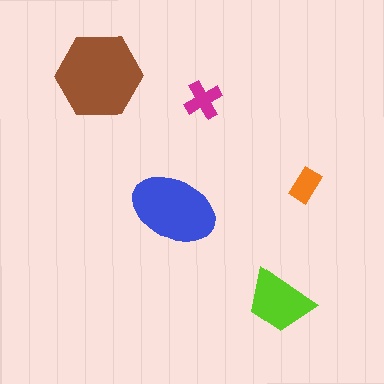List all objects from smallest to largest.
The orange rectangle, the magenta cross, the lime trapezoid, the blue ellipse, the brown hexagon.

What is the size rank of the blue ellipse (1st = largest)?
2nd.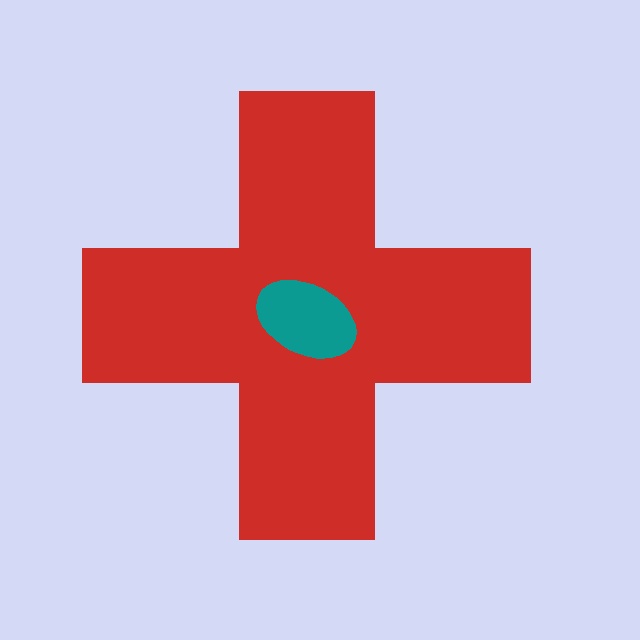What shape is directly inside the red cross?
The teal ellipse.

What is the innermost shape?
The teal ellipse.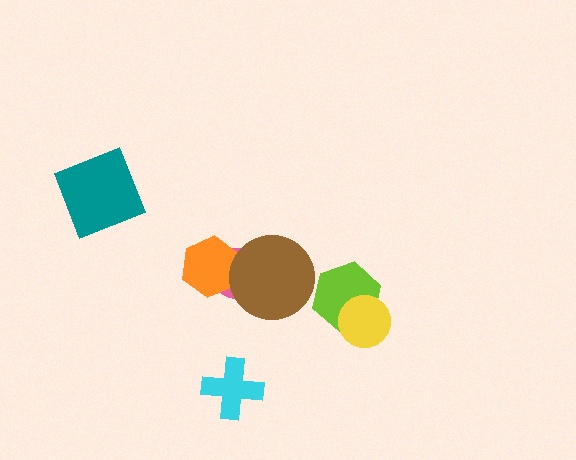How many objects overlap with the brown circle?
2 objects overlap with the brown circle.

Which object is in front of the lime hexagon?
The yellow circle is in front of the lime hexagon.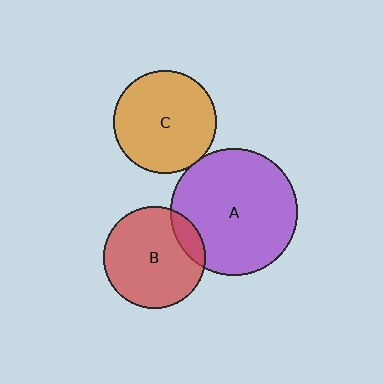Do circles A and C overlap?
Yes.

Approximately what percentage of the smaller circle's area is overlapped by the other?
Approximately 5%.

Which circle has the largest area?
Circle A (purple).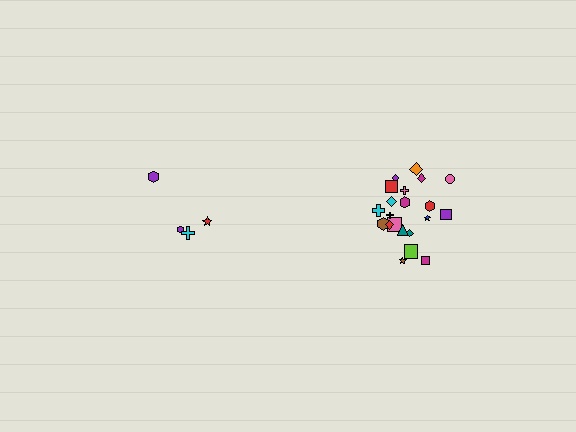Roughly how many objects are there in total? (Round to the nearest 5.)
Roughly 25 objects in total.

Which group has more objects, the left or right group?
The right group.